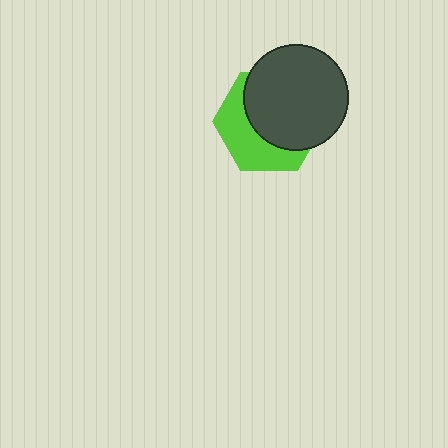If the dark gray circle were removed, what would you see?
You would see the complete lime hexagon.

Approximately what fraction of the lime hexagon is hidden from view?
Roughly 58% of the lime hexagon is hidden behind the dark gray circle.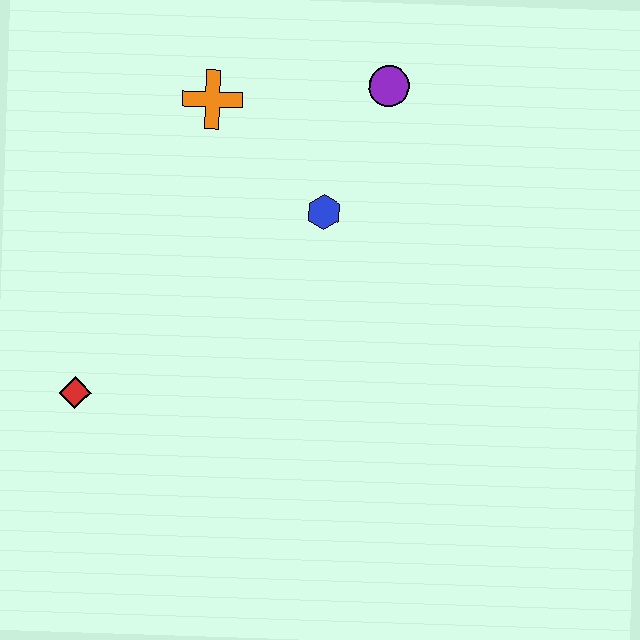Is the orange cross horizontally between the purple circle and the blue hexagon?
No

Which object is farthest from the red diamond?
The purple circle is farthest from the red diamond.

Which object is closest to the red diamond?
The blue hexagon is closest to the red diamond.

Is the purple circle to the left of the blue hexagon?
No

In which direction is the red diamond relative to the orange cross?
The red diamond is below the orange cross.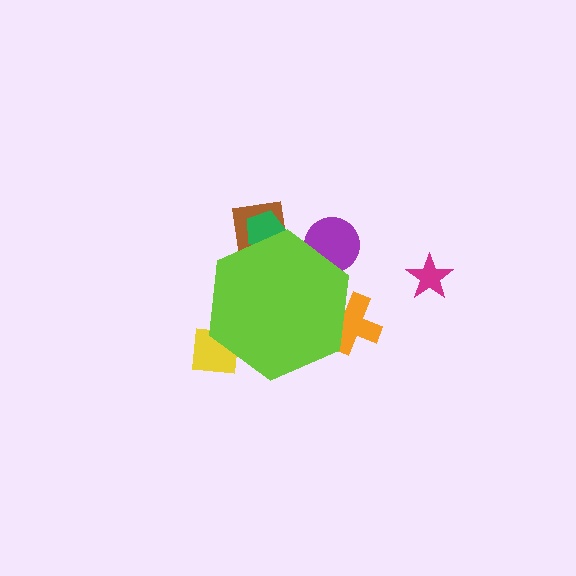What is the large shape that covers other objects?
A lime hexagon.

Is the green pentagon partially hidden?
Yes, the green pentagon is partially hidden behind the lime hexagon.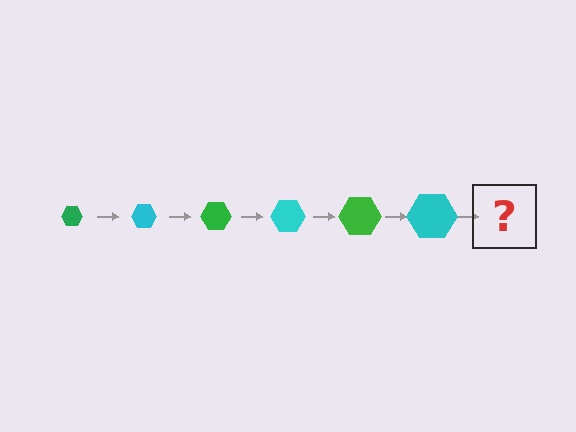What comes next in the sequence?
The next element should be a green hexagon, larger than the previous one.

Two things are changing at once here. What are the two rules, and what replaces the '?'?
The two rules are that the hexagon grows larger each step and the color cycles through green and cyan. The '?' should be a green hexagon, larger than the previous one.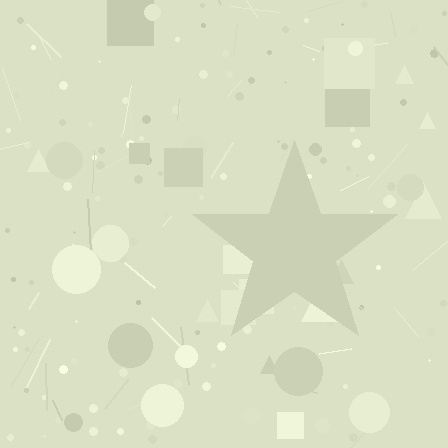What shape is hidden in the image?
A star is hidden in the image.